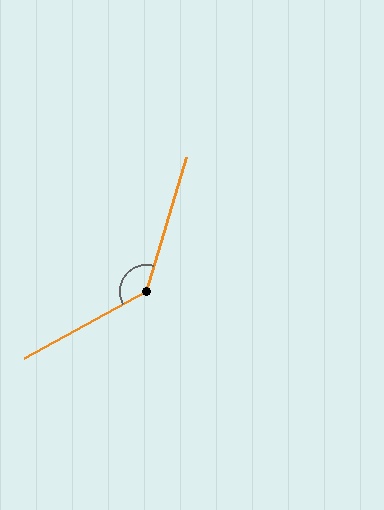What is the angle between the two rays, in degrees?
Approximately 135 degrees.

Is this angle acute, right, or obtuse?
It is obtuse.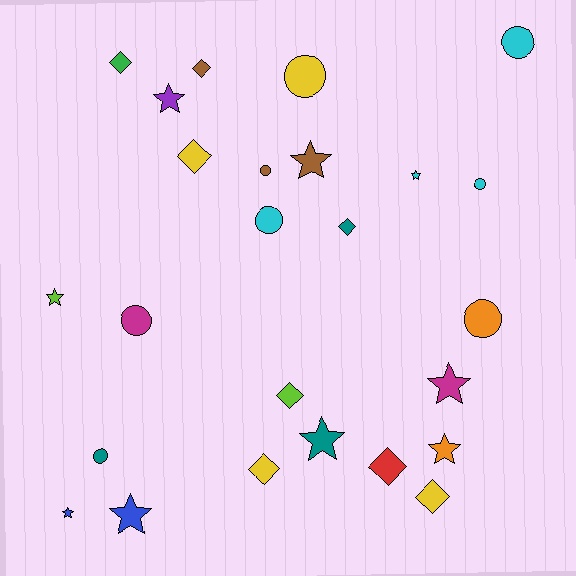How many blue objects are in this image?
There are 2 blue objects.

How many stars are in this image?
There are 9 stars.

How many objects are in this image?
There are 25 objects.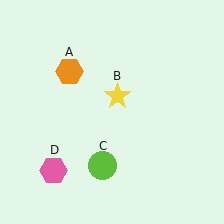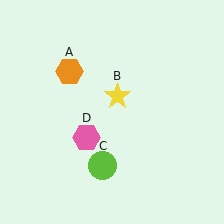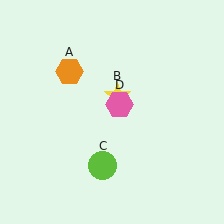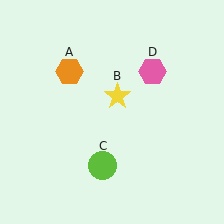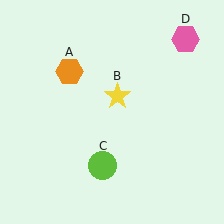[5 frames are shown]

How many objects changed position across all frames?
1 object changed position: pink hexagon (object D).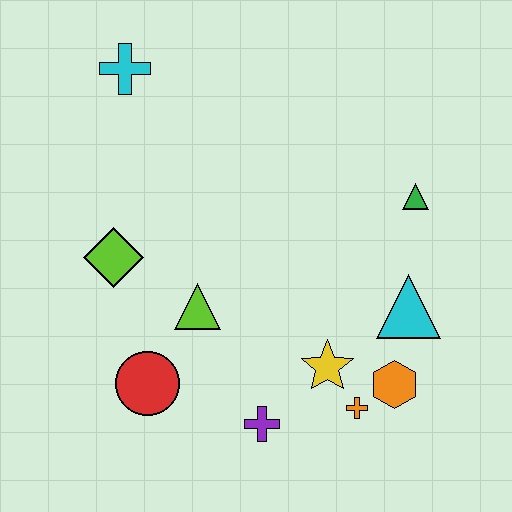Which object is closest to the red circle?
The lime triangle is closest to the red circle.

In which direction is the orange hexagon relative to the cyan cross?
The orange hexagon is below the cyan cross.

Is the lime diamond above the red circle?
Yes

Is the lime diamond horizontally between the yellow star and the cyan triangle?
No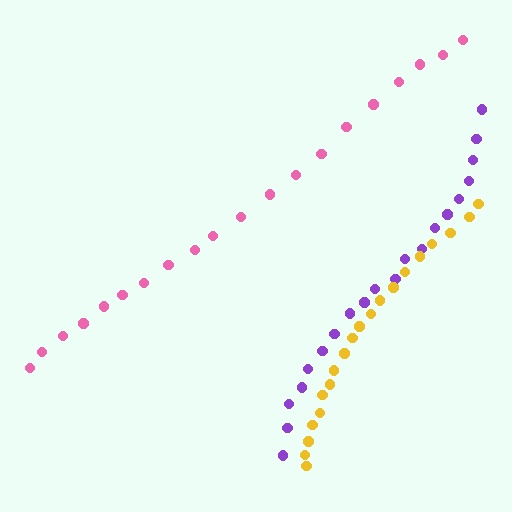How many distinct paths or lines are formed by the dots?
There are 3 distinct paths.